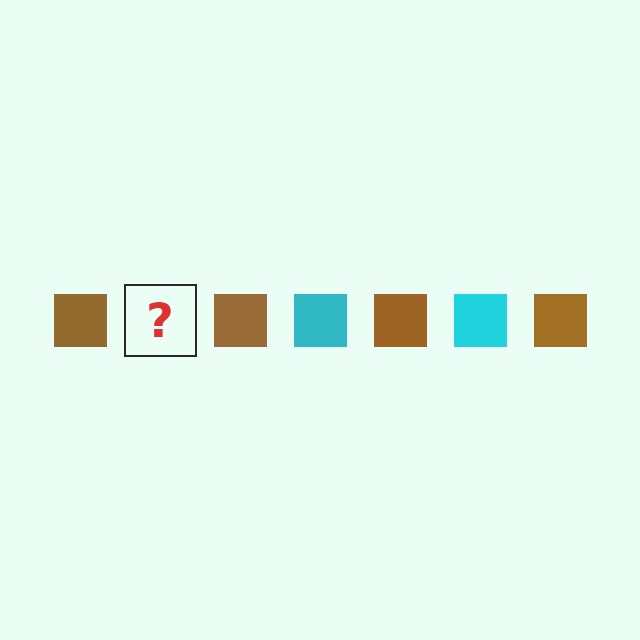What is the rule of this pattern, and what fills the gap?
The rule is that the pattern cycles through brown, cyan squares. The gap should be filled with a cyan square.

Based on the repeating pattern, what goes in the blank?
The blank should be a cyan square.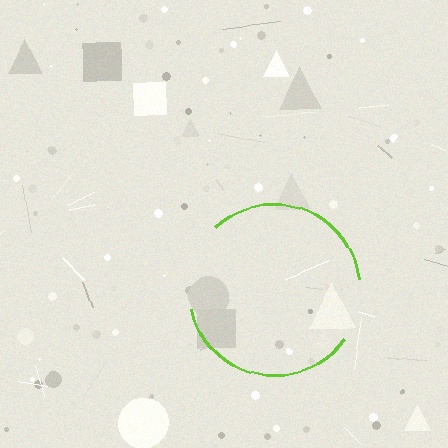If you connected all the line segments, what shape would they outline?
They would outline a circle.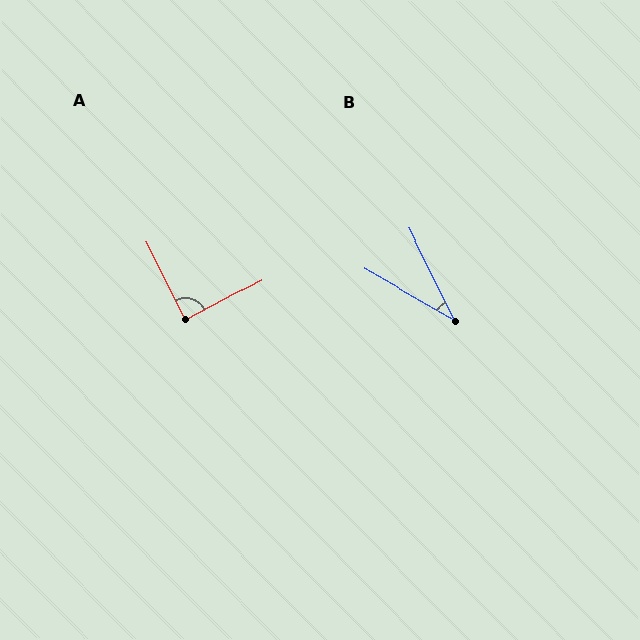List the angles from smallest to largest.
B (34°), A (89°).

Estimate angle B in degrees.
Approximately 34 degrees.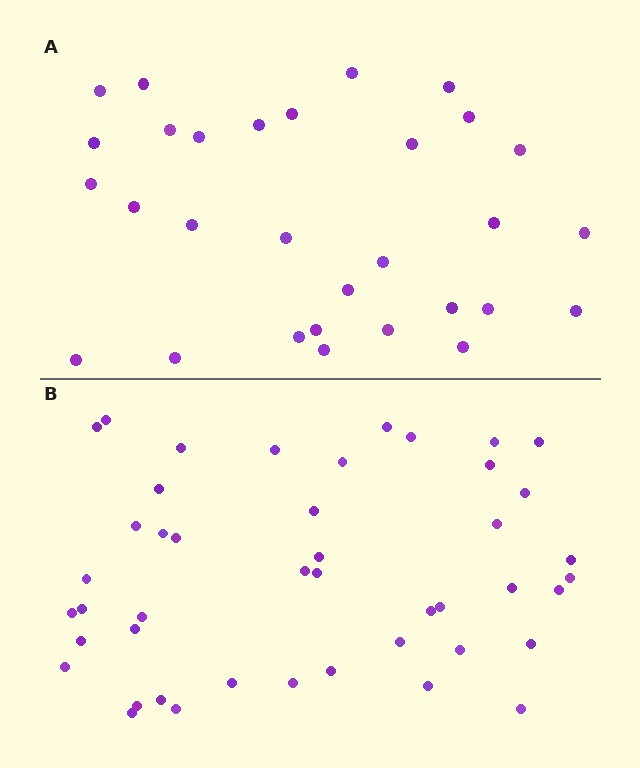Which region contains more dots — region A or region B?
Region B (the bottom region) has more dots.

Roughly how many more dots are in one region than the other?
Region B has approximately 15 more dots than region A.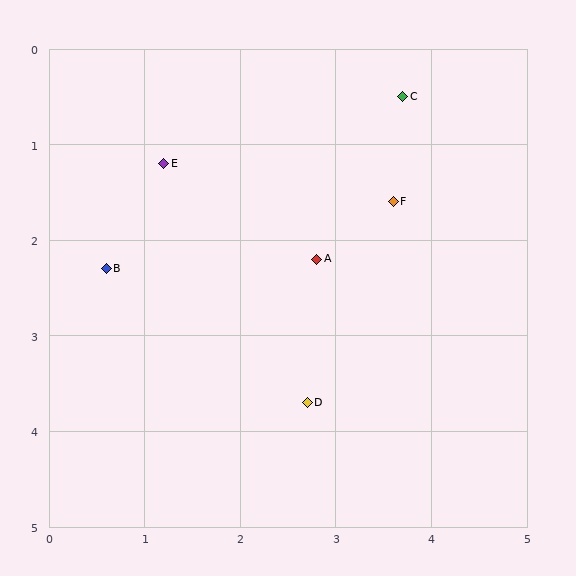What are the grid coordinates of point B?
Point B is at approximately (0.6, 2.3).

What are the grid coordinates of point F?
Point F is at approximately (3.6, 1.6).